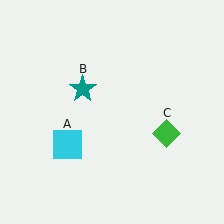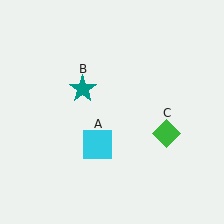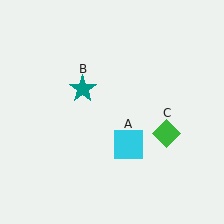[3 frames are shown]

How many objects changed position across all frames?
1 object changed position: cyan square (object A).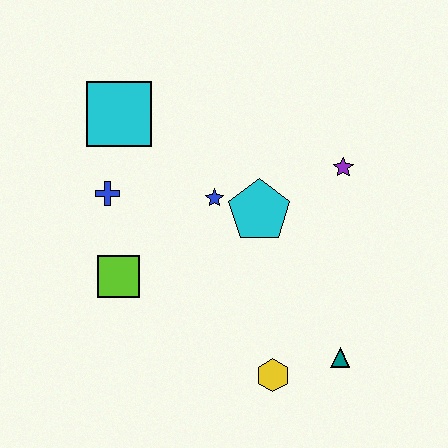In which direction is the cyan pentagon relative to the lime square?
The cyan pentagon is to the right of the lime square.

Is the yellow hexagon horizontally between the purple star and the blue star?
Yes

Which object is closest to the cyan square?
The blue cross is closest to the cyan square.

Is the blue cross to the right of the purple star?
No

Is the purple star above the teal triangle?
Yes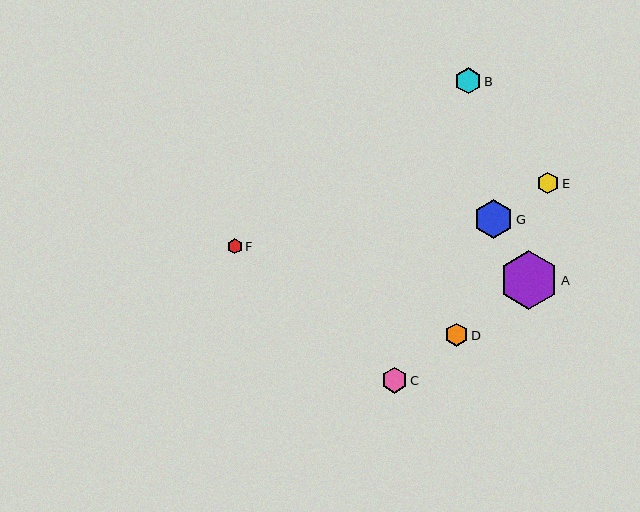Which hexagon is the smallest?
Hexagon F is the smallest with a size of approximately 15 pixels.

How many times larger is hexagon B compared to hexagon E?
Hexagon B is approximately 1.2 times the size of hexagon E.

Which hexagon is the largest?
Hexagon A is the largest with a size of approximately 59 pixels.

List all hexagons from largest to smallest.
From largest to smallest: A, G, B, C, D, E, F.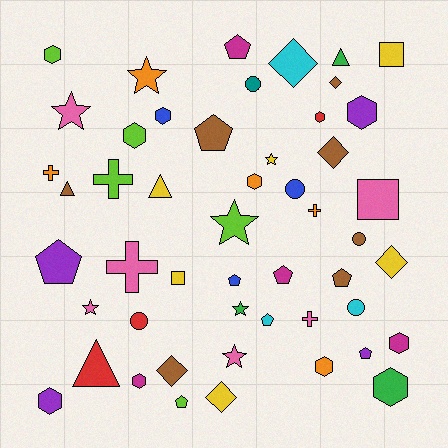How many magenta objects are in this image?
There are 4 magenta objects.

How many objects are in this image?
There are 50 objects.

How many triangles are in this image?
There are 4 triangles.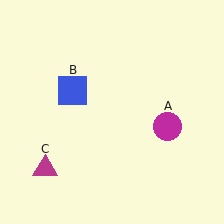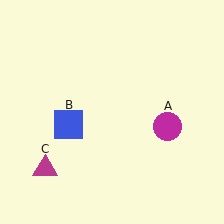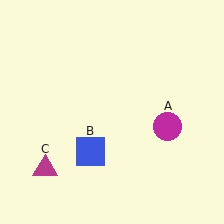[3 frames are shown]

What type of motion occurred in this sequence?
The blue square (object B) rotated counterclockwise around the center of the scene.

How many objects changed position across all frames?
1 object changed position: blue square (object B).